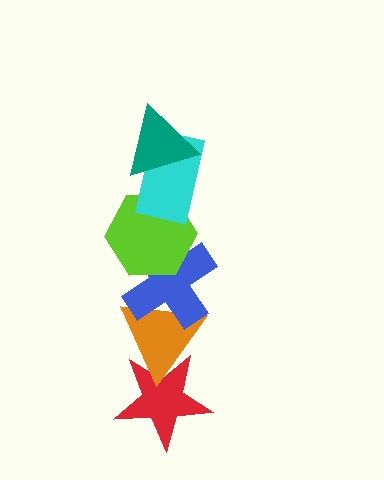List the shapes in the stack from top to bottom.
From top to bottom: the teal triangle, the cyan rectangle, the lime hexagon, the blue cross, the orange triangle, the red star.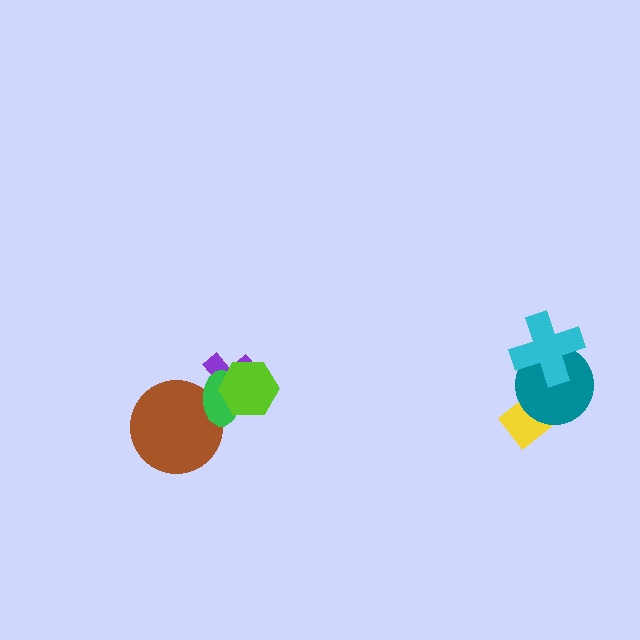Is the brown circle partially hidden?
Yes, it is partially covered by another shape.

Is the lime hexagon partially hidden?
No, no other shape covers it.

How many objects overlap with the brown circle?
1 object overlaps with the brown circle.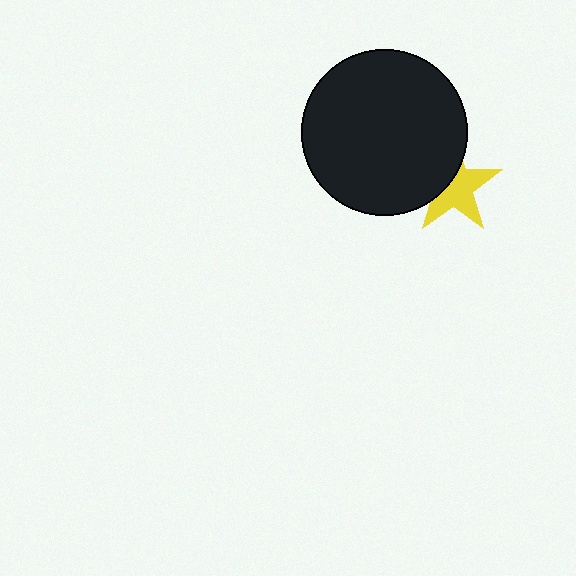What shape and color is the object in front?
The object in front is a black circle.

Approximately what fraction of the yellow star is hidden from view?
Roughly 39% of the yellow star is hidden behind the black circle.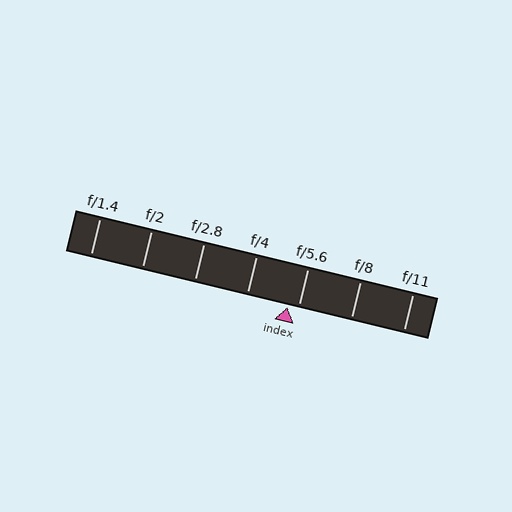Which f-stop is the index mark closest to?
The index mark is closest to f/5.6.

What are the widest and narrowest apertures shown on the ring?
The widest aperture shown is f/1.4 and the narrowest is f/11.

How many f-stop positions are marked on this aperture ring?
There are 7 f-stop positions marked.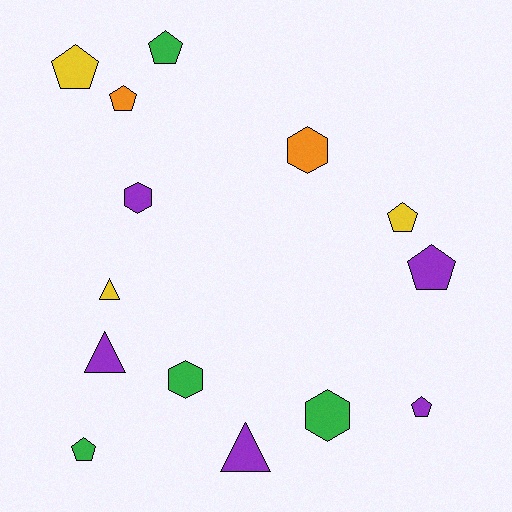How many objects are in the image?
There are 14 objects.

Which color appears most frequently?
Purple, with 5 objects.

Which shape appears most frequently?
Pentagon, with 7 objects.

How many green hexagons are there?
There are 2 green hexagons.